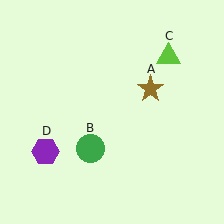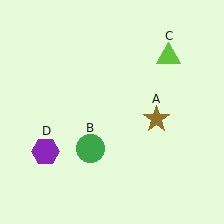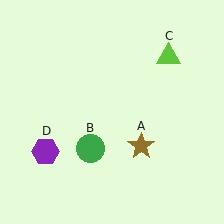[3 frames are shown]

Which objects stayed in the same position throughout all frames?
Green circle (object B) and lime triangle (object C) and purple hexagon (object D) remained stationary.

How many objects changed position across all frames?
1 object changed position: brown star (object A).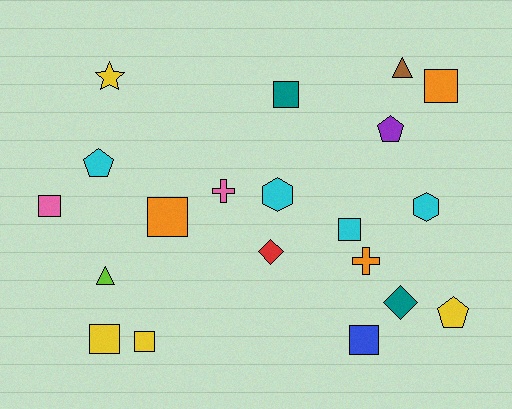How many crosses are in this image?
There are 2 crosses.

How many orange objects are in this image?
There are 3 orange objects.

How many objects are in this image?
There are 20 objects.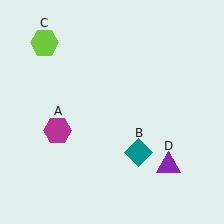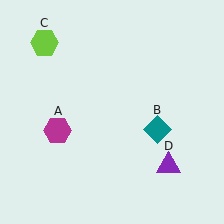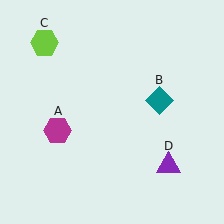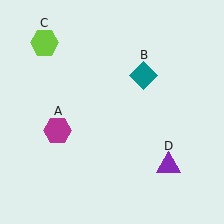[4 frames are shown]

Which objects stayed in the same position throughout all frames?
Magenta hexagon (object A) and lime hexagon (object C) and purple triangle (object D) remained stationary.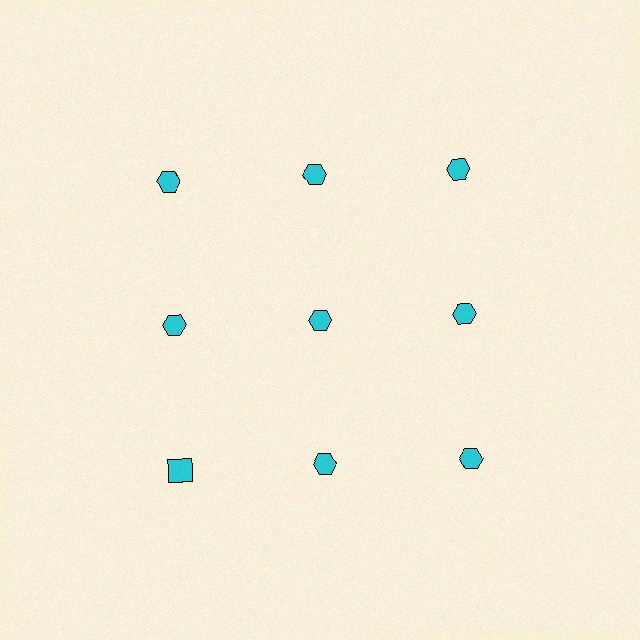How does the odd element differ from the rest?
It has a different shape: square instead of hexagon.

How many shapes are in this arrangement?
There are 9 shapes arranged in a grid pattern.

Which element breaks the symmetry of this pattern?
The cyan square in the third row, leftmost column breaks the symmetry. All other shapes are cyan hexagons.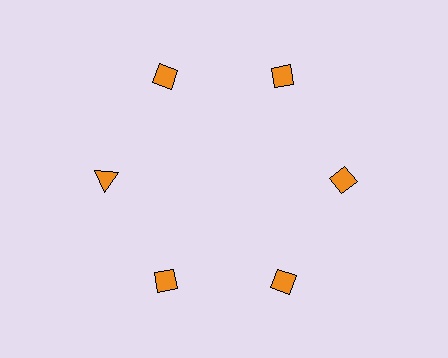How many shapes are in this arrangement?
There are 6 shapes arranged in a ring pattern.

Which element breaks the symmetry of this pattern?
The orange triangle at roughly the 9 o'clock position breaks the symmetry. All other shapes are orange diamonds.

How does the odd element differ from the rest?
It has a different shape: triangle instead of diamond.